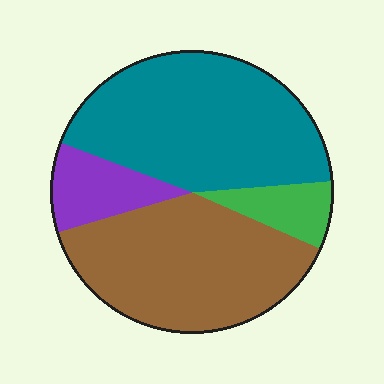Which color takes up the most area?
Teal, at roughly 45%.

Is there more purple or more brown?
Brown.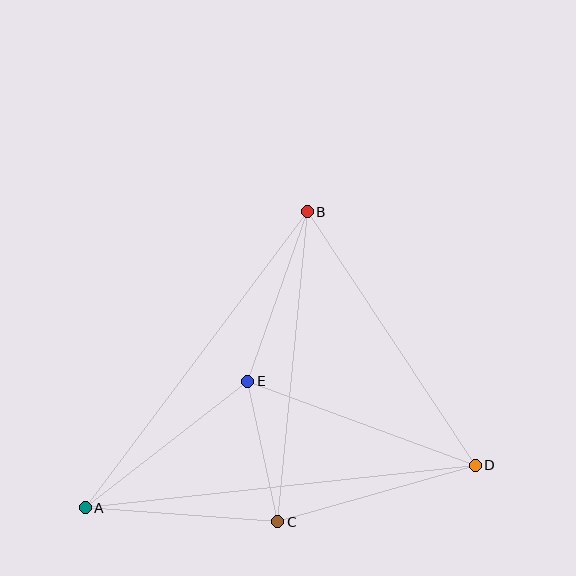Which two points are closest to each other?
Points C and E are closest to each other.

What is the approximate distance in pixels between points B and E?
The distance between B and E is approximately 179 pixels.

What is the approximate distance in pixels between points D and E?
The distance between D and E is approximately 243 pixels.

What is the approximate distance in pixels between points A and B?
The distance between A and B is approximately 370 pixels.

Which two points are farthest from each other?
Points A and D are farthest from each other.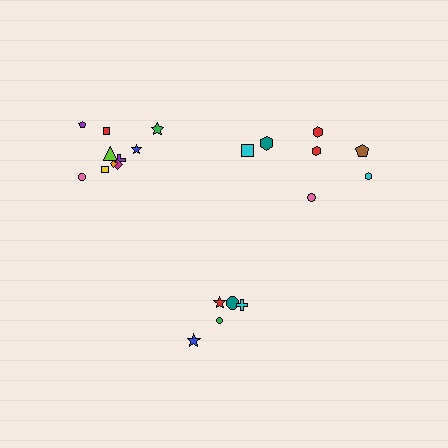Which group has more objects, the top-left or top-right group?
The top-left group.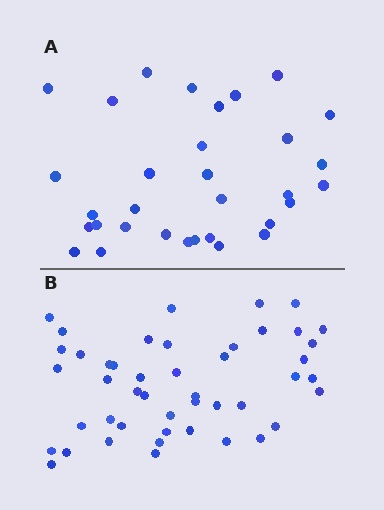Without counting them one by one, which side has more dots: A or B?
Region B (the bottom region) has more dots.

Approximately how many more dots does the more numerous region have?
Region B has approximately 15 more dots than region A.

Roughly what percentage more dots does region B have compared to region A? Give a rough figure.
About 45% more.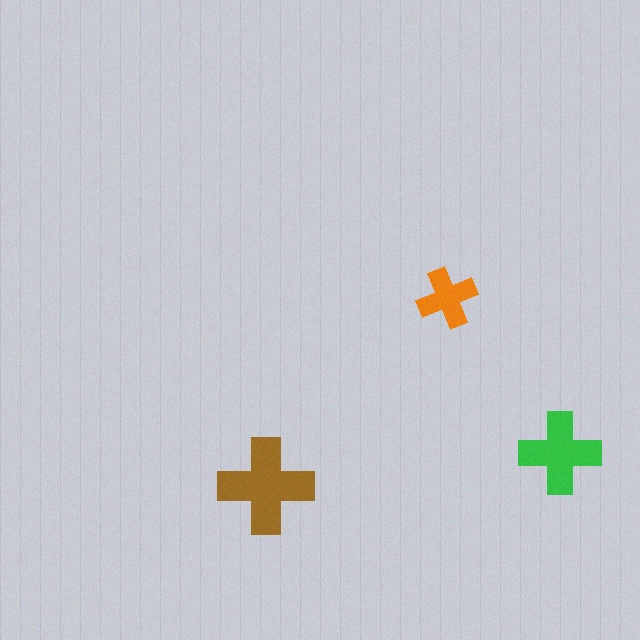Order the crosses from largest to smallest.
the brown one, the green one, the orange one.